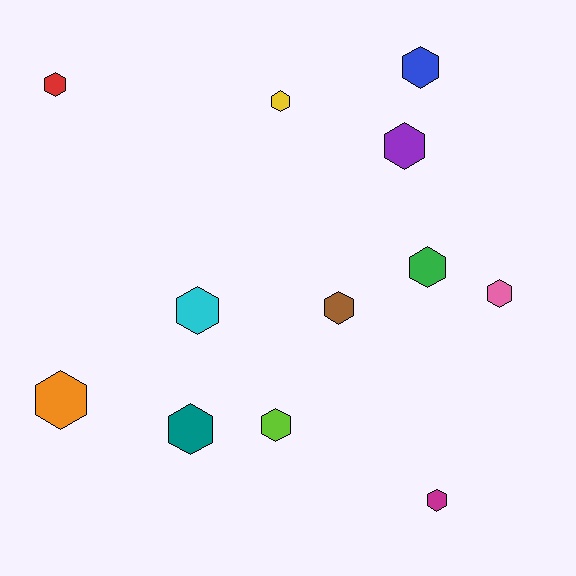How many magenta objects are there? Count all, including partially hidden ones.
There is 1 magenta object.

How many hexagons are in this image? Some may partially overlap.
There are 12 hexagons.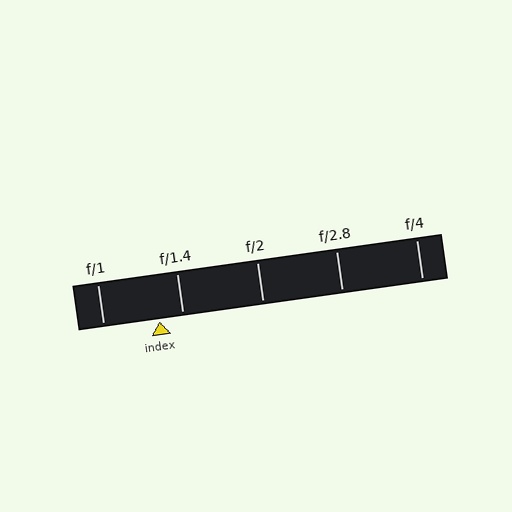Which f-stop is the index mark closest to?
The index mark is closest to f/1.4.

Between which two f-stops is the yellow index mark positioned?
The index mark is between f/1 and f/1.4.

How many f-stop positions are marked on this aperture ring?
There are 5 f-stop positions marked.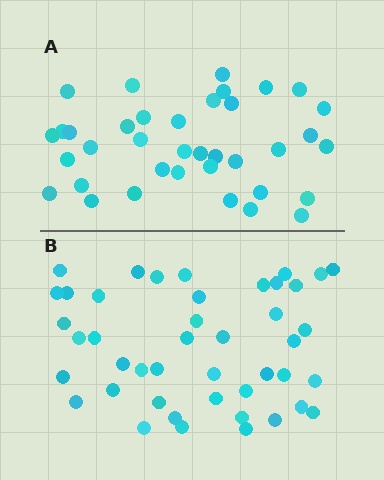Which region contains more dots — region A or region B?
Region B (the bottom region) has more dots.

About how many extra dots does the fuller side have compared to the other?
Region B has roughly 8 or so more dots than region A.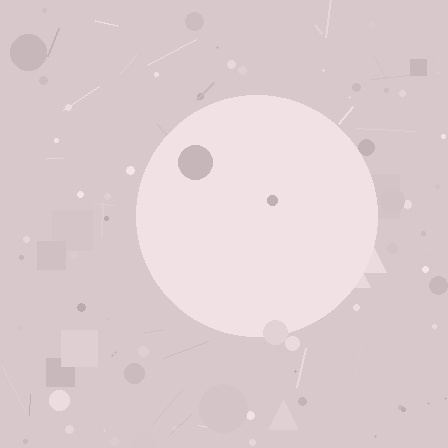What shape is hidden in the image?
A circle is hidden in the image.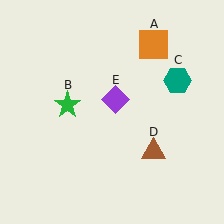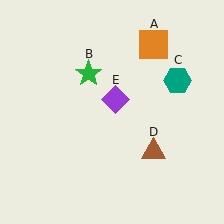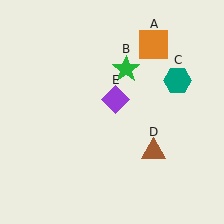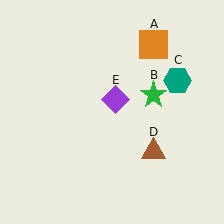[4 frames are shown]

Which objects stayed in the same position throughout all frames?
Orange square (object A) and teal hexagon (object C) and brown triangle (object D) and purple diamond (object E) remained stationary.